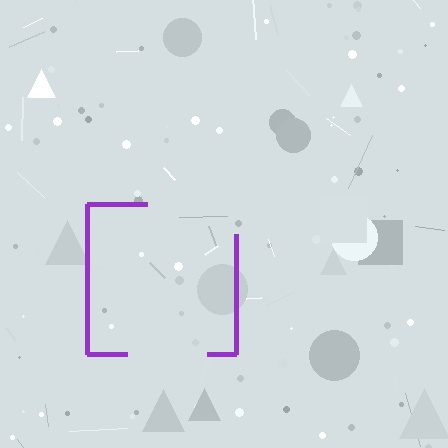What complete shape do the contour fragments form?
The contour fragments form a square.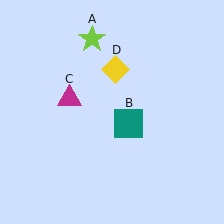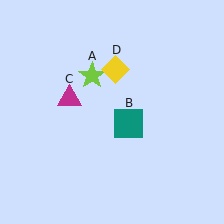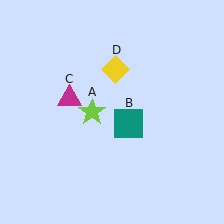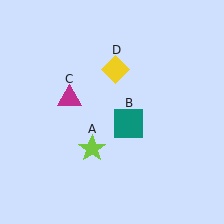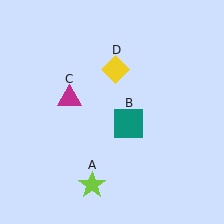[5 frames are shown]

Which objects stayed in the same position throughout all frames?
Teal square (object B) and magenta triangle (object C) and yellow diamond (object D) remained stationary.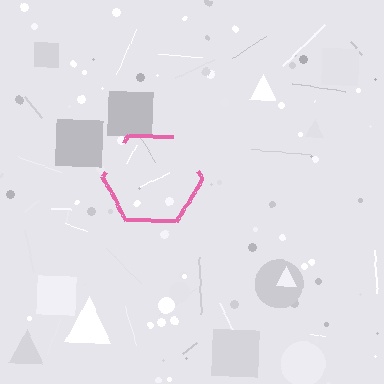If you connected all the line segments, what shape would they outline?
They would outline a hexagon.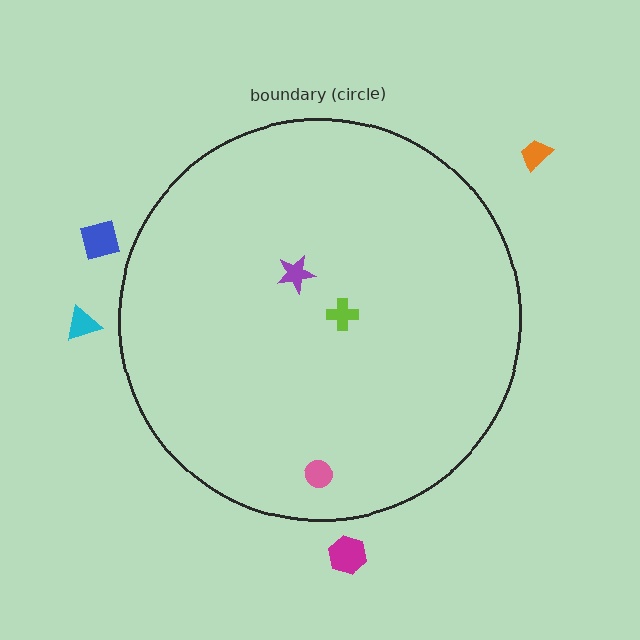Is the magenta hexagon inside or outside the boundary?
Outside.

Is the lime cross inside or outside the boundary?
Inside.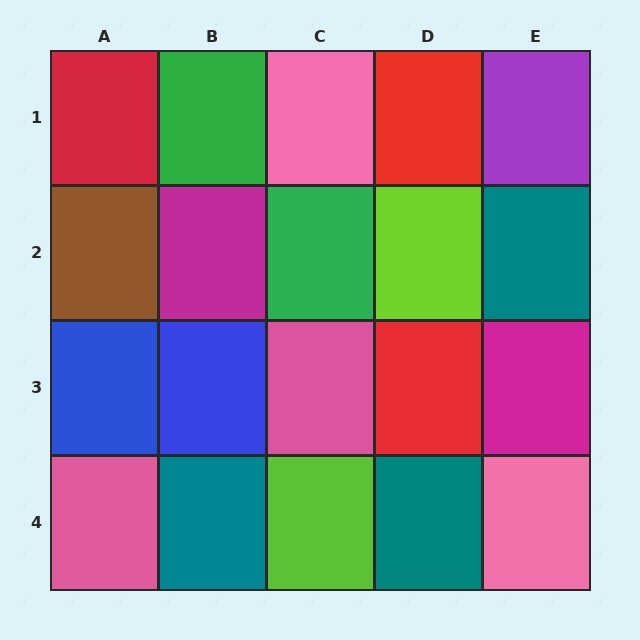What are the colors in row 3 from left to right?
Blue, blue, pink, red, magenta.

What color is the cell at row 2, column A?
Brown.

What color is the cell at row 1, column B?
Green.